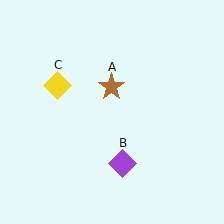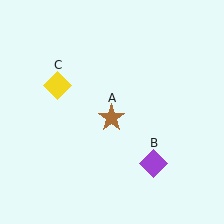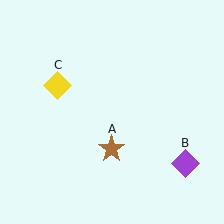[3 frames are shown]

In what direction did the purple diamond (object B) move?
The purple diamond (object B) moved right.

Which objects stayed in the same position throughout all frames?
Yellow diamond (object C) remained stationary.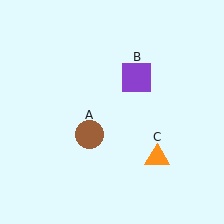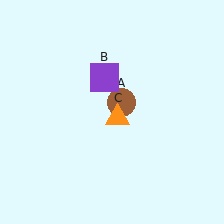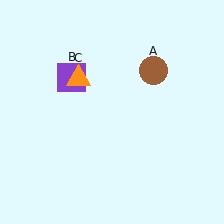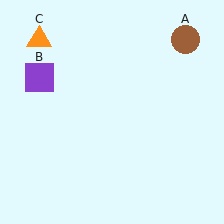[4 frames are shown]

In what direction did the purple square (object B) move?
The purple square (object B) moved left.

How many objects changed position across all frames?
3 objects changed position: brown circle (object A), purple square (object B), orange triangle (object C).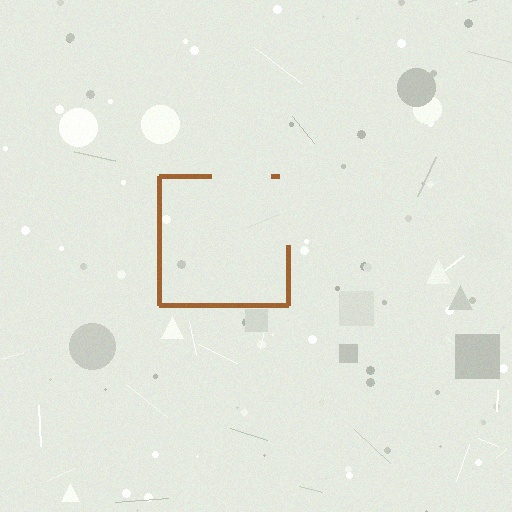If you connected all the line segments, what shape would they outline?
They would outline a square.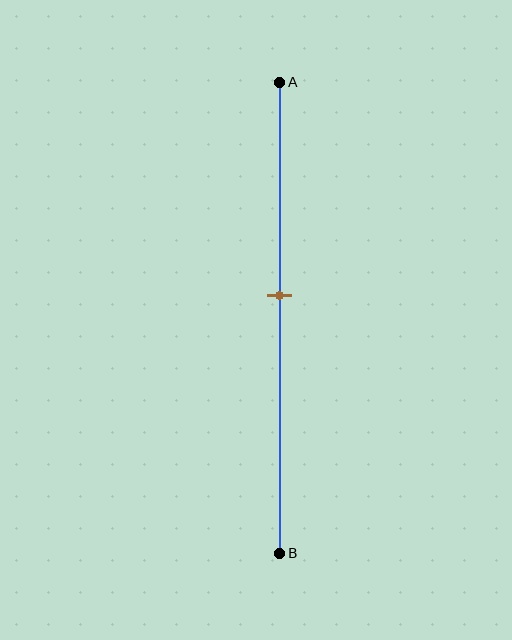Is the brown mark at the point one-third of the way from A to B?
No, the mark is at about 45% from A, not at the 33% one-third point.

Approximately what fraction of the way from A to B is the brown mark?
The brown mark is approximately 45% of the way from A to B.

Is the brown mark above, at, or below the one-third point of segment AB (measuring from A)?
The brown mark is below the one-third point of segment AB.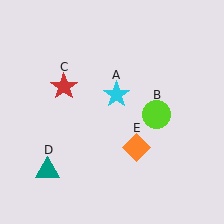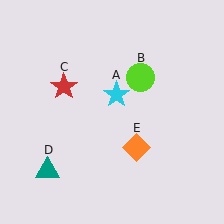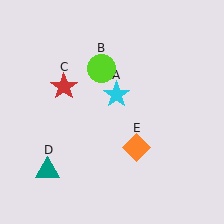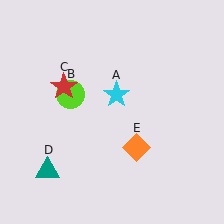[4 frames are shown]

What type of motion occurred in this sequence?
The lime circle (object B) rotated counterclockwise around the center of the scene.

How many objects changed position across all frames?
1 object changed position: lime circle (object B).